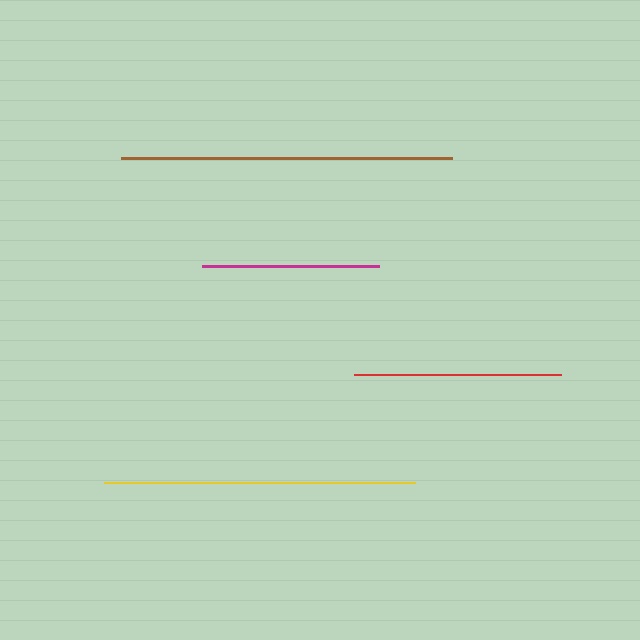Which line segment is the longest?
The brown line is the longest at approximately 331 pixels.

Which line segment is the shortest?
The magenta line is the shortest at approximately 177 pixels.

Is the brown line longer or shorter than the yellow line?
The brown line is longer than the yellow line.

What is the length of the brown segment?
The brown segment is approximately 331 pixels long.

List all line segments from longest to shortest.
From longest to shortest: brown, yellow, red, magenta.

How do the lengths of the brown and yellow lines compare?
The brown and yellow lines are approximately the same length.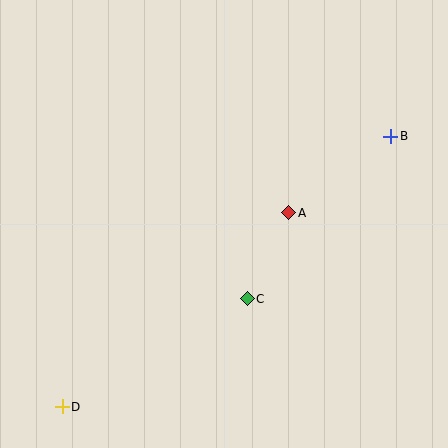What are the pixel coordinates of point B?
Point B is at (391, 136).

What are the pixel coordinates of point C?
Point C is at (247, 299).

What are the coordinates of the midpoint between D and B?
The midpoint between D and B is at (227, 271).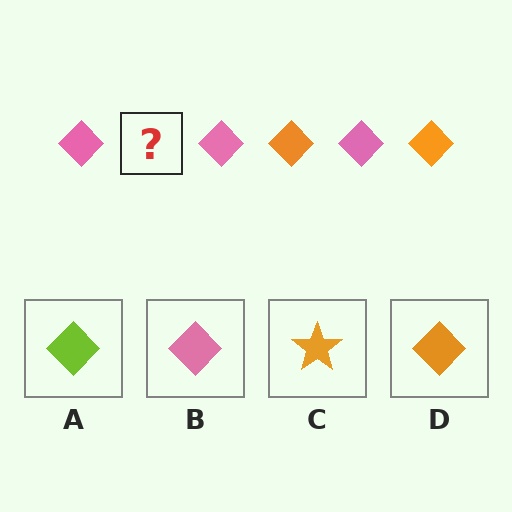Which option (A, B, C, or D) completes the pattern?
D.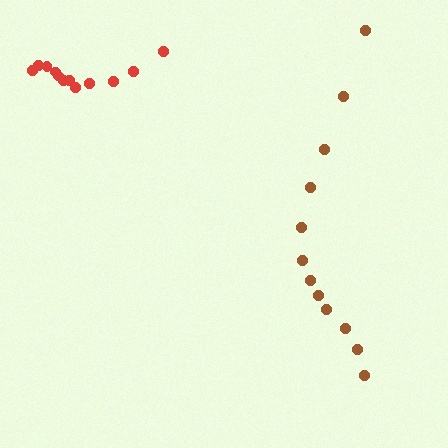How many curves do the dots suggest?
There are 2 distinct paths.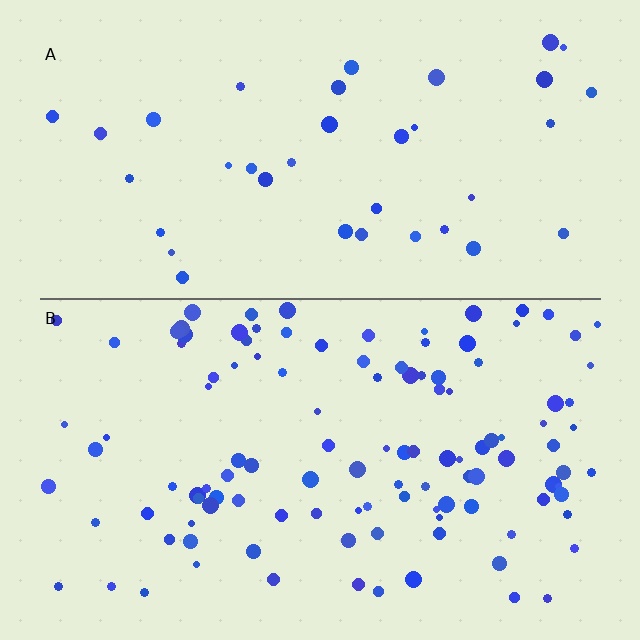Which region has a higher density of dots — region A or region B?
B (the bottom).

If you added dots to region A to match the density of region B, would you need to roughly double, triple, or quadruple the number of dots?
Approximately triple.